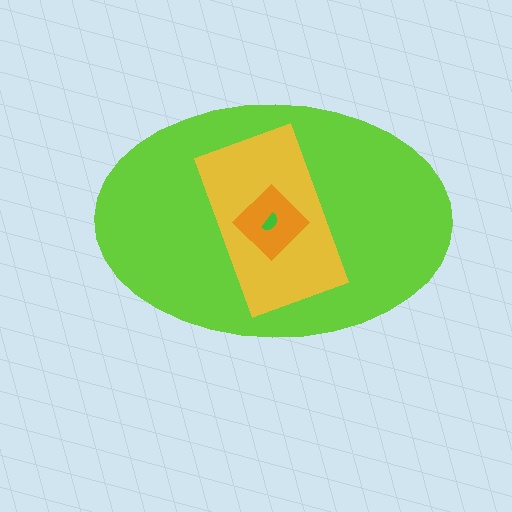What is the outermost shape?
The lime ellipse.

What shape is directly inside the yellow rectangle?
The orange diamond.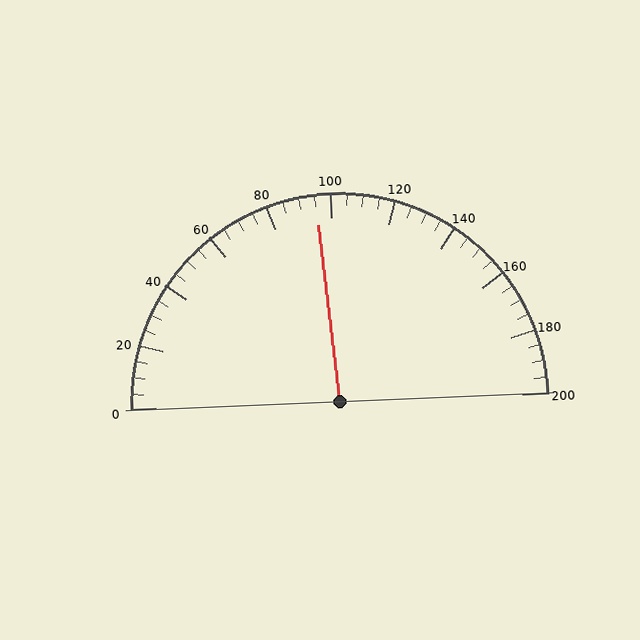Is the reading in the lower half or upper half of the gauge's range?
The reading is in the lower half of the range (0 to 200).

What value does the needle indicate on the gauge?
The needle indicates approximately 95.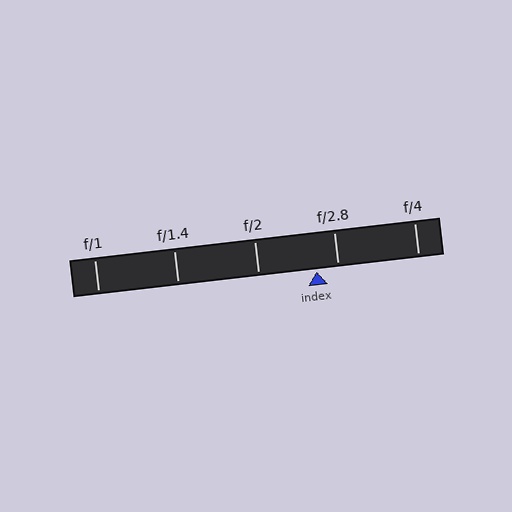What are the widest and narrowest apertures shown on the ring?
The widest aperture shown is f/1 and the narrowest is f/4.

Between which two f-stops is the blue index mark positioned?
The index mark is between f/2 and f/2.8.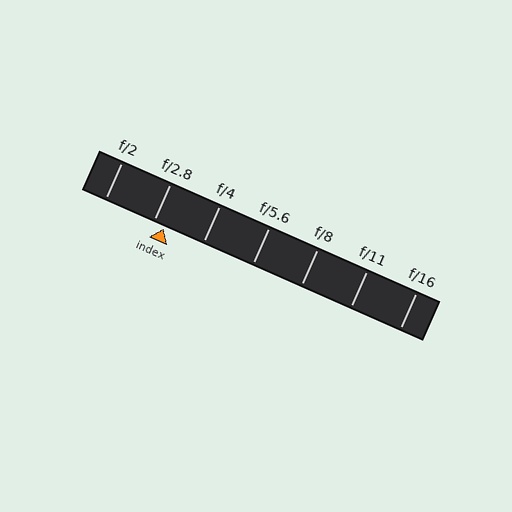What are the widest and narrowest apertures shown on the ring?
The widest aperture shown is f/2 and the narrowest is f/16.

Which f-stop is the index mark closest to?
The index mark is closest to f/2.8.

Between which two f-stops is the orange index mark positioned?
The index mark is between f/2.8 and f/4.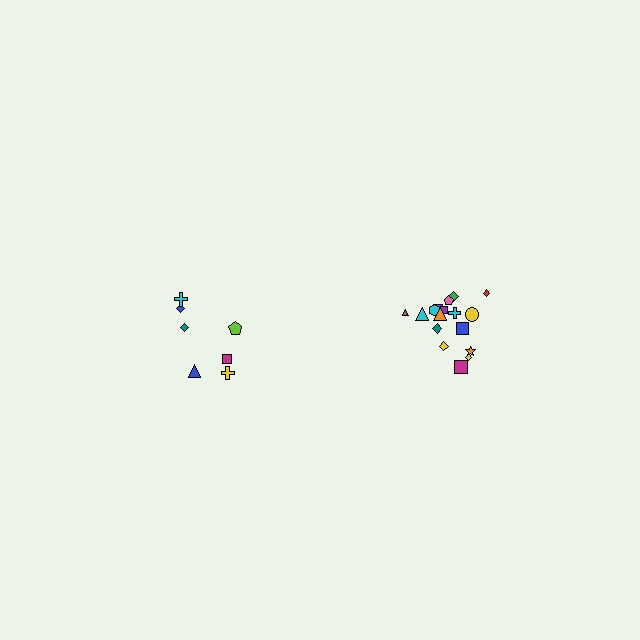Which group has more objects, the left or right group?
The right group.